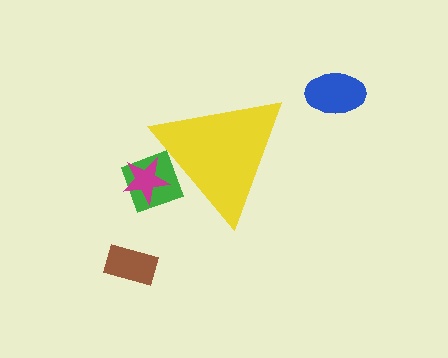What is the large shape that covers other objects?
A yellow triangle.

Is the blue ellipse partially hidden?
No, the blue ellipse is fully visible.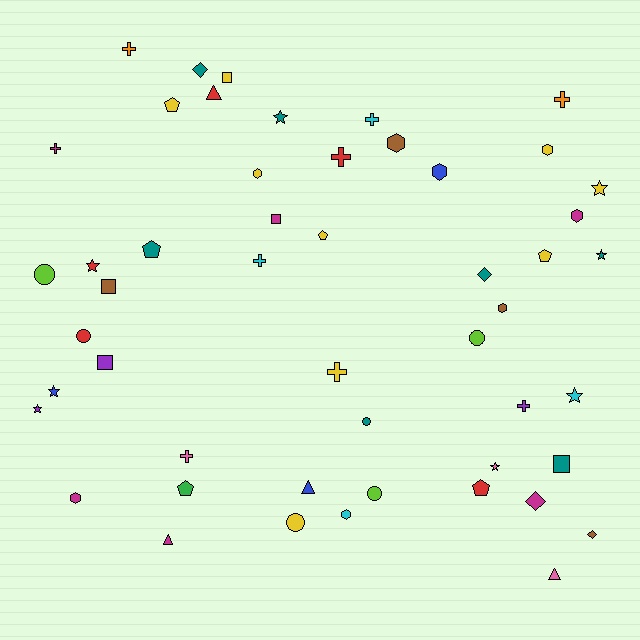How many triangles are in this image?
There are 4 triangles.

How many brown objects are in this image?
There are 4 brown objects.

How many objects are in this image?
There are 50 objects.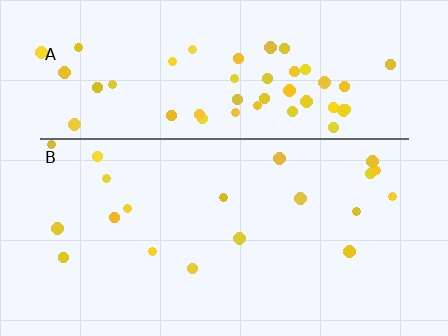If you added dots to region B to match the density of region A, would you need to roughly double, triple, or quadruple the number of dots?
Approximately triple.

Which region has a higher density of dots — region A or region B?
A (the top).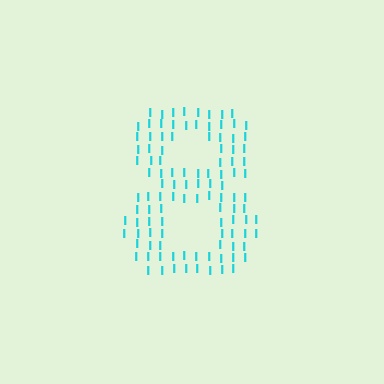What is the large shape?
The large shape is the digit 8.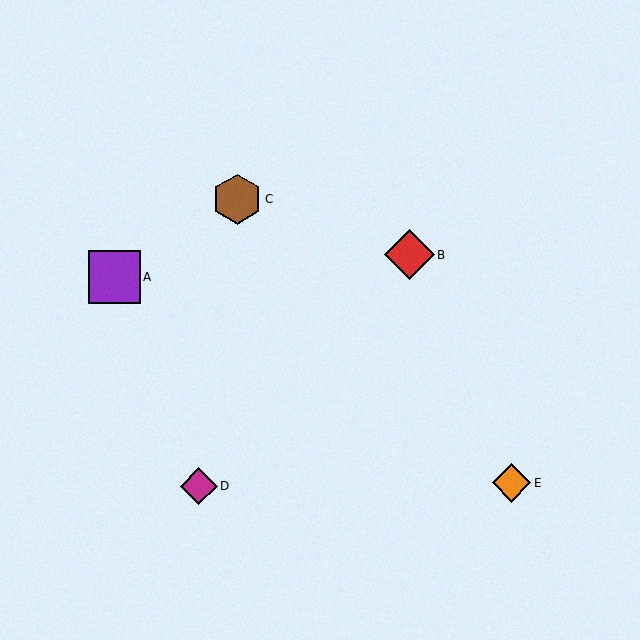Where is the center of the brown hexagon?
The center of the brown hexagon is at (237, 199).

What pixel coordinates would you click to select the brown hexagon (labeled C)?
Click at (237, 199) to select the brown hexagon C.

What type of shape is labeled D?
Shape D is a magenta diamond.